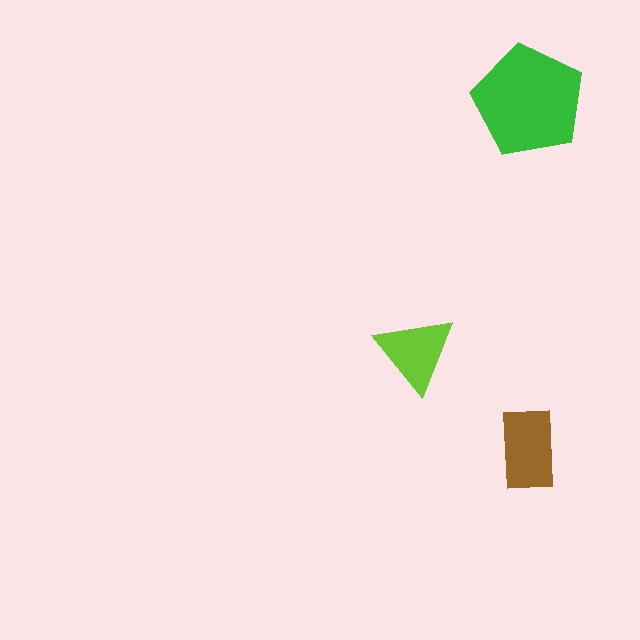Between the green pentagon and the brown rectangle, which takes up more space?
The green pentagon.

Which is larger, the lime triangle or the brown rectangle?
The brown rectangle.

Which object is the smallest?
The lime triangle.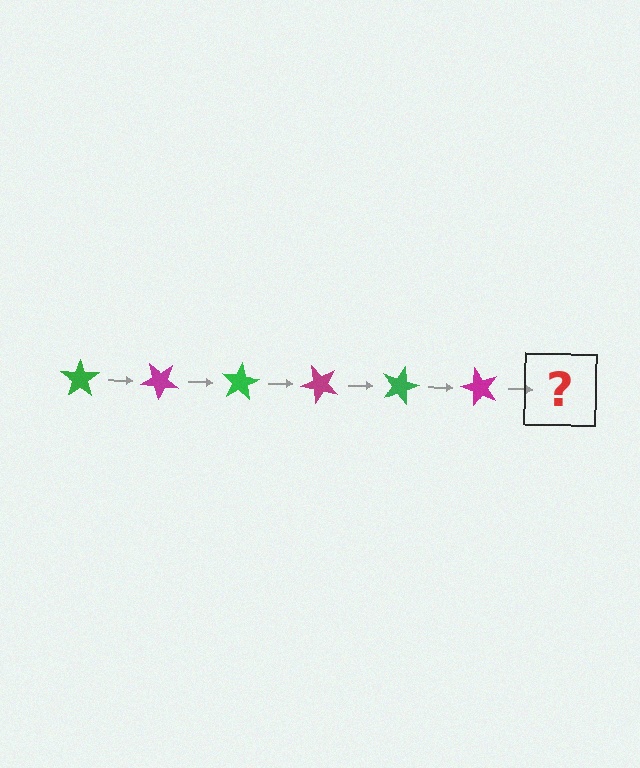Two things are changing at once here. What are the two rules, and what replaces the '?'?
The two rules are that it rotates 40 degrees each step and the color cycles through green and magenta. The '?' should be a green star, rotated 240 degrees from the start.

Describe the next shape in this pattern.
It should be a green star, rotated 240 degrees from the start.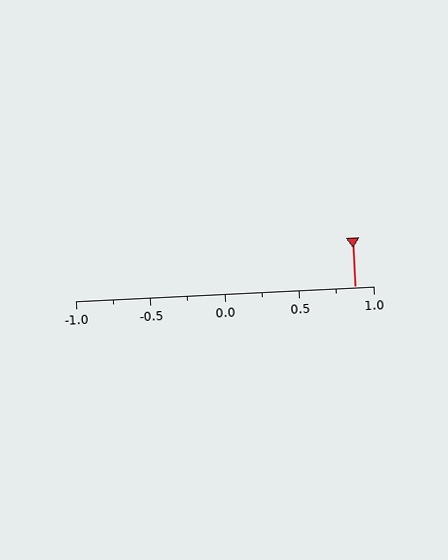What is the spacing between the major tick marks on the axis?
The major ticks are spaced 0.5 apart.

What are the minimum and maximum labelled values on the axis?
The axis runs from -1.0 to 1.0.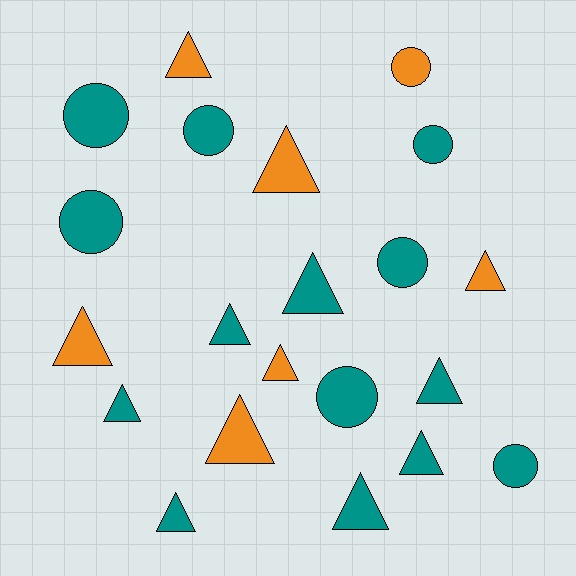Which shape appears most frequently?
Triangle, with 13 objects.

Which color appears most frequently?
Teal, with 14 objects.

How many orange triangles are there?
There are 6 orange triangles.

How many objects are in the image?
There are 21 objects.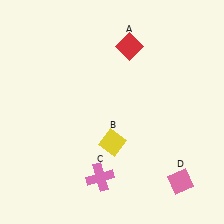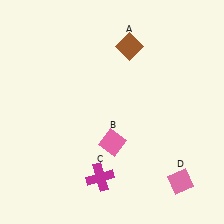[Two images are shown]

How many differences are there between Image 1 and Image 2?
There are 3 differences between the two images.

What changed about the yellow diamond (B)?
In Image 1, B is yellow. In Image 2, it changed to pink.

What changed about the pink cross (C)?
In Image 1, C is pink. In Image 2, it changed to magenta.